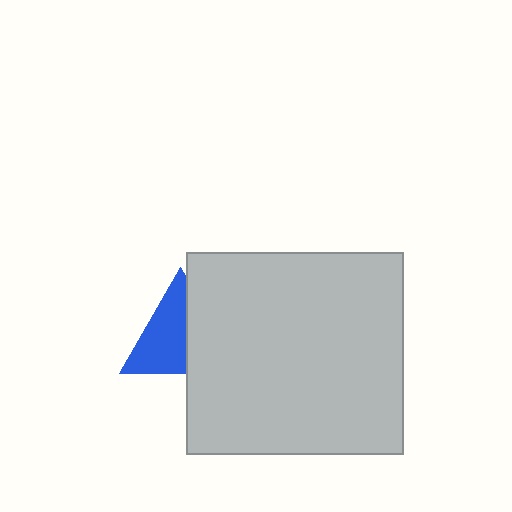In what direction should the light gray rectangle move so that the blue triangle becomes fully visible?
The light gray rectangle should move right. That is the shortest direction to clear the overlap and leave the blue triangle fully visible.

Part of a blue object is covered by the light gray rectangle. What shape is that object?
It is a triangle.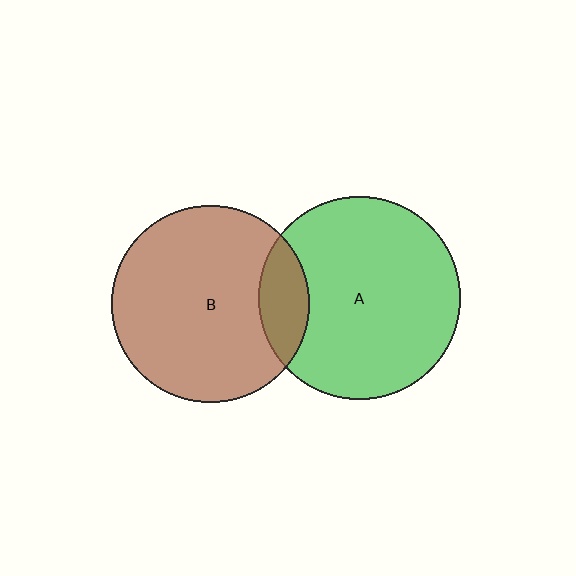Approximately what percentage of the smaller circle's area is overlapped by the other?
Approximately 15%.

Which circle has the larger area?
Circle A (green).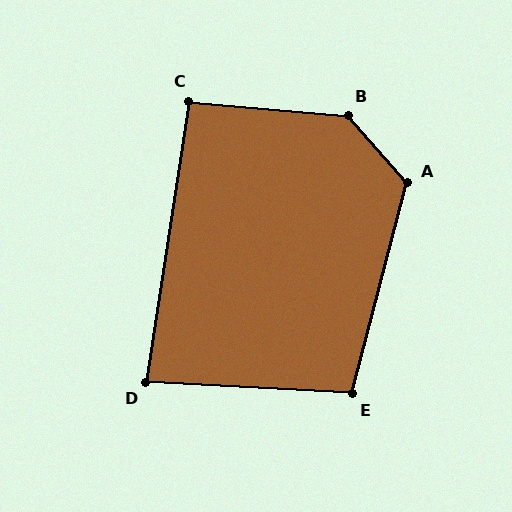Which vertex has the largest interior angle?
B, at approximately 136 degrees.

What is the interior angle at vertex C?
Approximately 94 degrees (approximately right).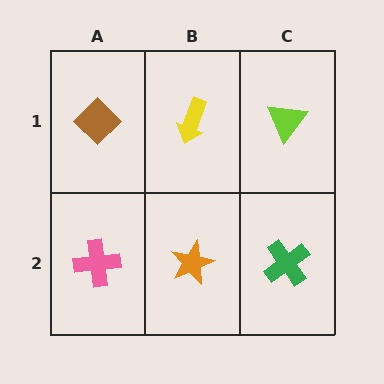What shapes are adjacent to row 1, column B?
An orange star (row 2, column B), a brown diamond (row 1, column A), a lime triangle (row 1, column C).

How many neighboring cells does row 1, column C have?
2.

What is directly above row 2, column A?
A brown diamond.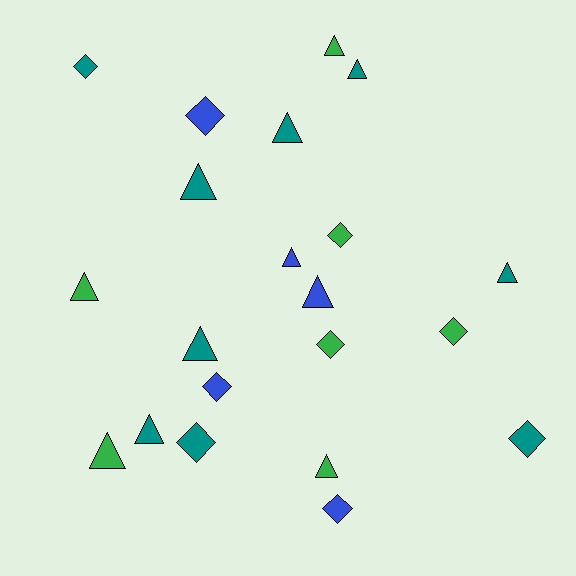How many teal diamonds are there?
There are 3 teal diamonds.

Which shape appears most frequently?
Triangle, with 12 objects.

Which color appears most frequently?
Teal, with 9 objects.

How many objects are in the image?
There are 21 objects.